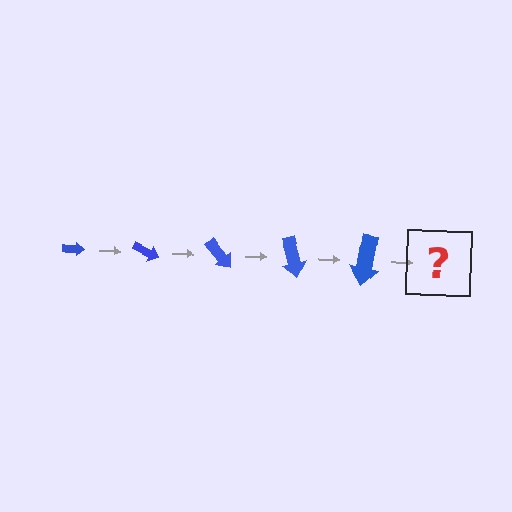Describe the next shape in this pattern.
It should be an arrow, larger than the previous one and rotated 125 degrees from the start.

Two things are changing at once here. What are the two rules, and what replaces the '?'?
The two rules are that the arrow grows larger each step and it rotates 25 degrees each step. The '?' should be an arrow, larger than the previous one and rotated 125 degrees from the start.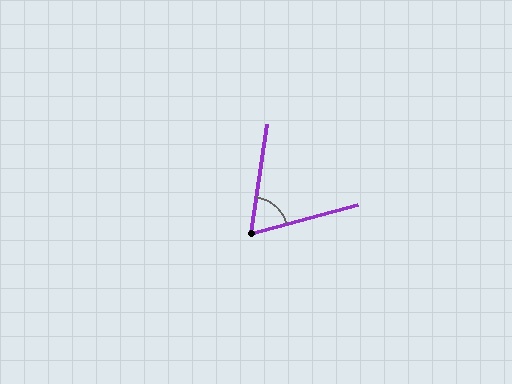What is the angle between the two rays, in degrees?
Approximately 66 degrees.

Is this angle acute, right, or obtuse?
It is acute.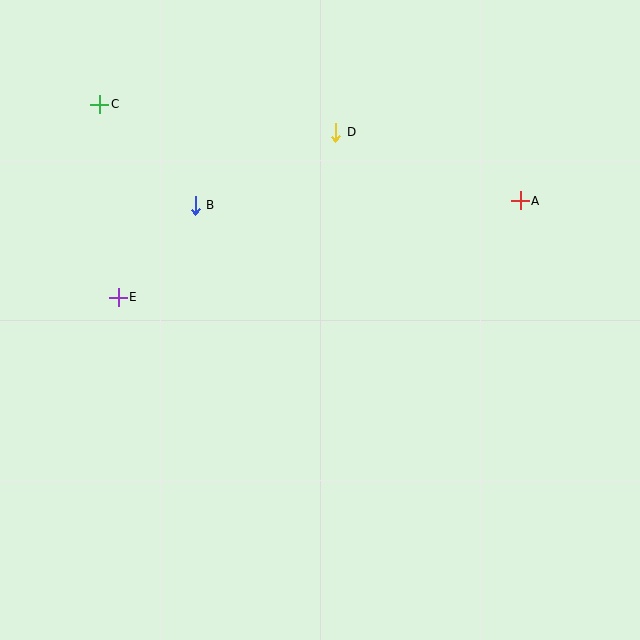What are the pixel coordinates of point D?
Point D is at (336, 132).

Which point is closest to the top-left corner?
Point C is closest to the top-left corner.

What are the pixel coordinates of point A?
Point A is at (520, 201).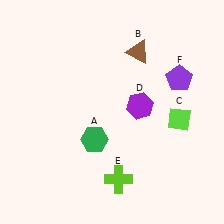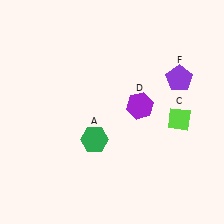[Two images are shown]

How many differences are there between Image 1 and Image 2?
There are 2 differences between the two images.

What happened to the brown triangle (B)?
The brown triangle (B) was removed in Image 2. It was in the top-right area of Image 1.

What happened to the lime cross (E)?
The lime cross (E) was removed in Image 2. It was in the bottom-right area of Image 1.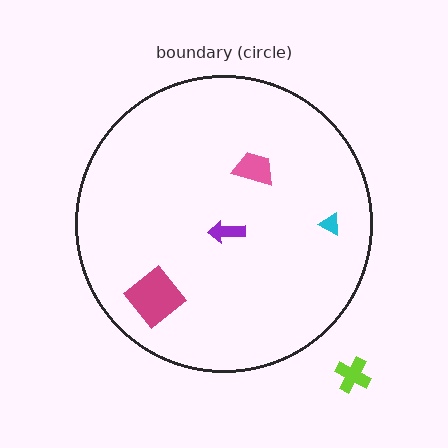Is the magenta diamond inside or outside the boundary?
Inside.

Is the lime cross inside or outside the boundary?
Outside.